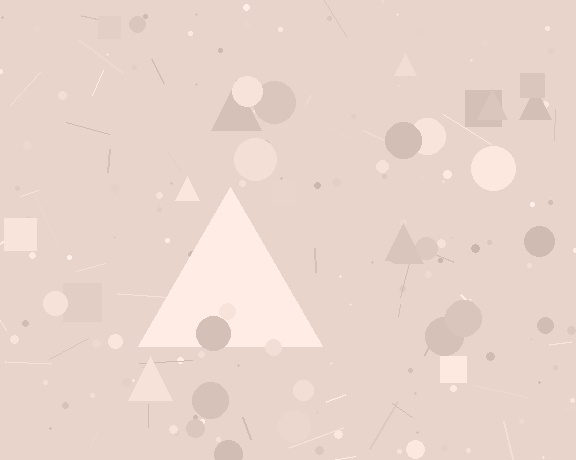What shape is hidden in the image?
A triangle is hidden in the image.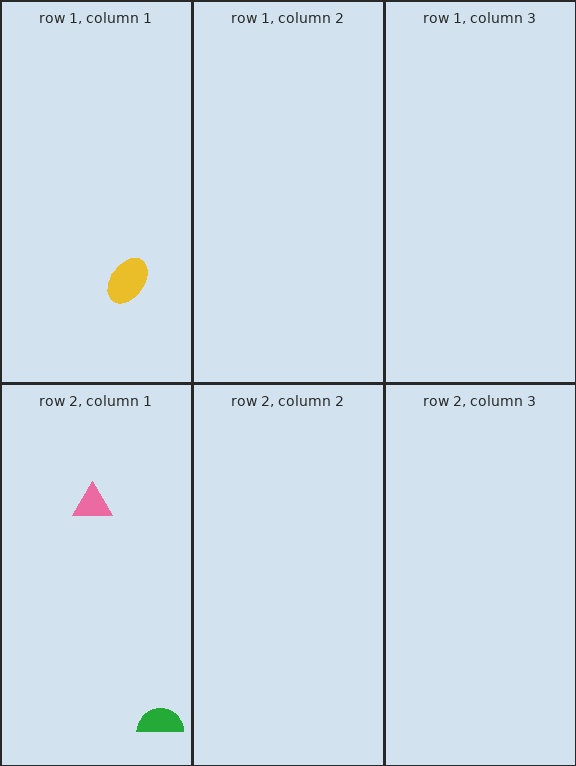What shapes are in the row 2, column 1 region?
The green semicircle, the pink triangle.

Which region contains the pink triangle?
The row 2, column 1 region.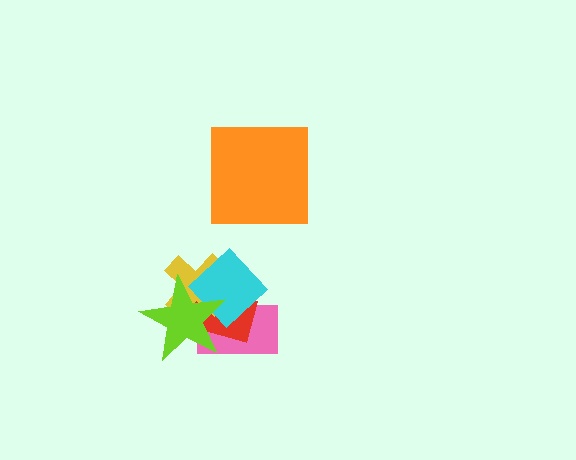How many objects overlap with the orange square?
0 objects overlap with the orange square.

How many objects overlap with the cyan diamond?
4 objects overlap with the cyan diamond.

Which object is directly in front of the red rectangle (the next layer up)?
The yellow cross is directly in front of the red rectangle.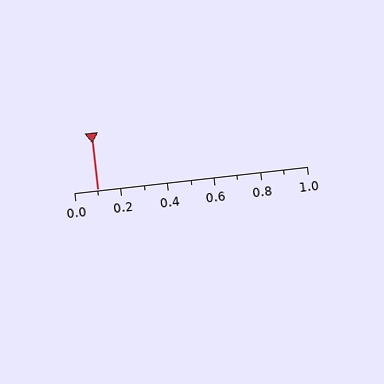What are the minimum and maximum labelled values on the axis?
The axis runs from 0.0 to 1.0.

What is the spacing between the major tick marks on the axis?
The major ticks are spaced 0.2 apart.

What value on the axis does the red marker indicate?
The marker indicates approximately 0.1.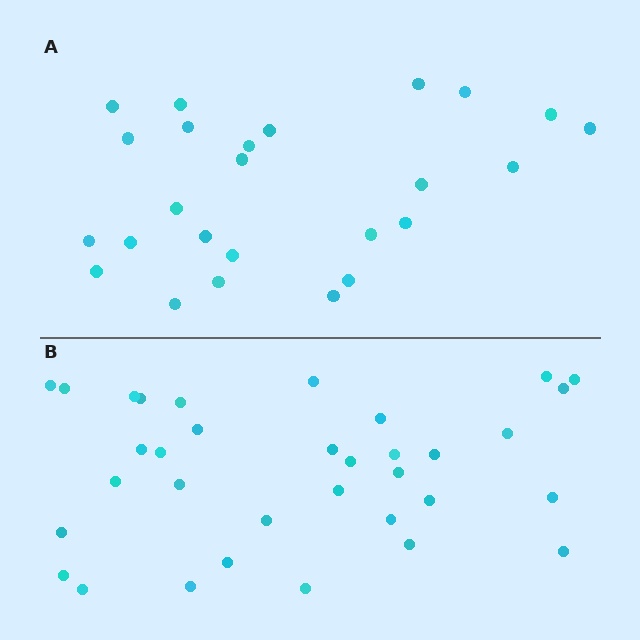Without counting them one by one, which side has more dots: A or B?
Region B (the bottom region) has more dots.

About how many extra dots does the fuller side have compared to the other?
Region B has roughly 8 or so more dots than region A.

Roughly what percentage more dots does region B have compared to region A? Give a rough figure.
About 35% more.